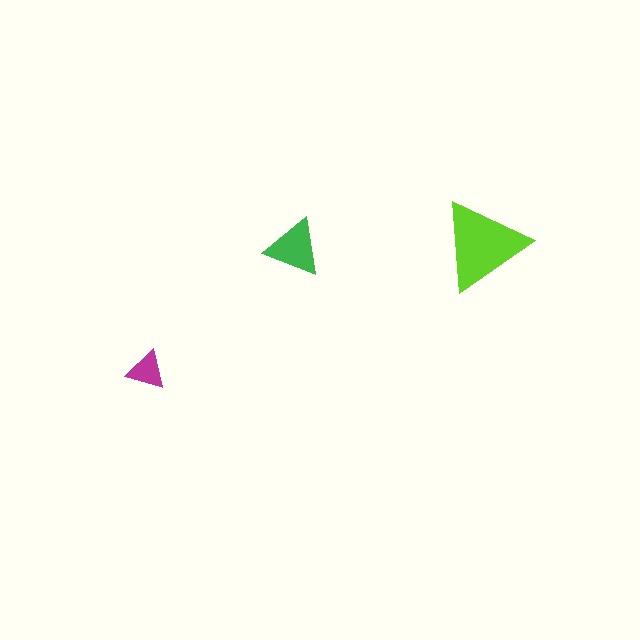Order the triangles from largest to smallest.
the lime one, the green one, the magenta one.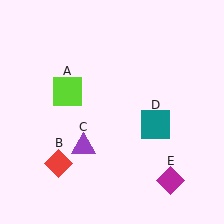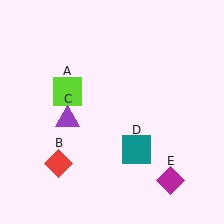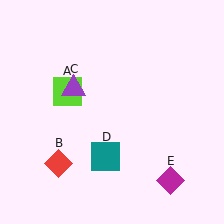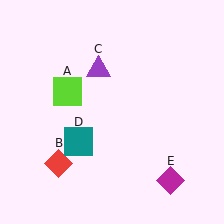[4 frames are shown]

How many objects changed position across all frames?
2 objects changed position: purple triangle (object C), teal square (object D).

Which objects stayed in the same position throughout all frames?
Lime square (object A) and red diamond (object B) and magenta diamond (object E) remained stationary.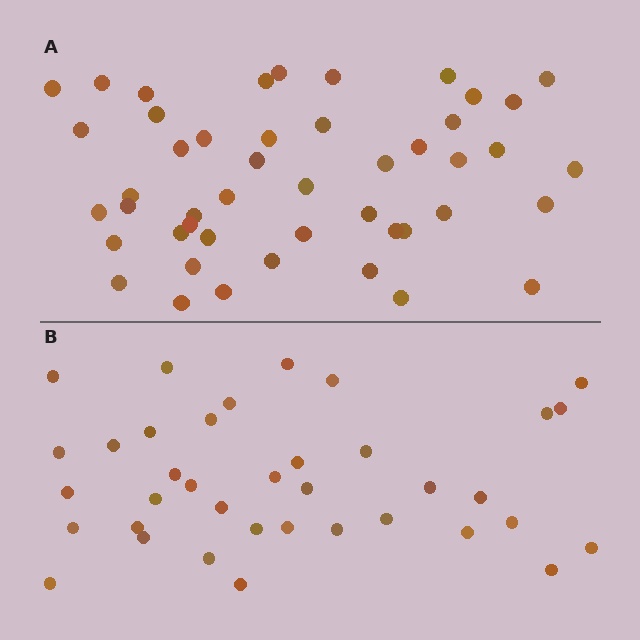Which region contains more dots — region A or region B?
Region A (the top region) has more dots.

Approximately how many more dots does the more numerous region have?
Region A has roughly 10 or so more dots than region B.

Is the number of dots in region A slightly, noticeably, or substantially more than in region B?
Region A has noticeably more, but not dramatically so. The ratio is roughly 1.3 to 1.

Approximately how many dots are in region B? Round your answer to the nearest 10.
About 40 dots. (The exact count is 37, which rounds to 40.)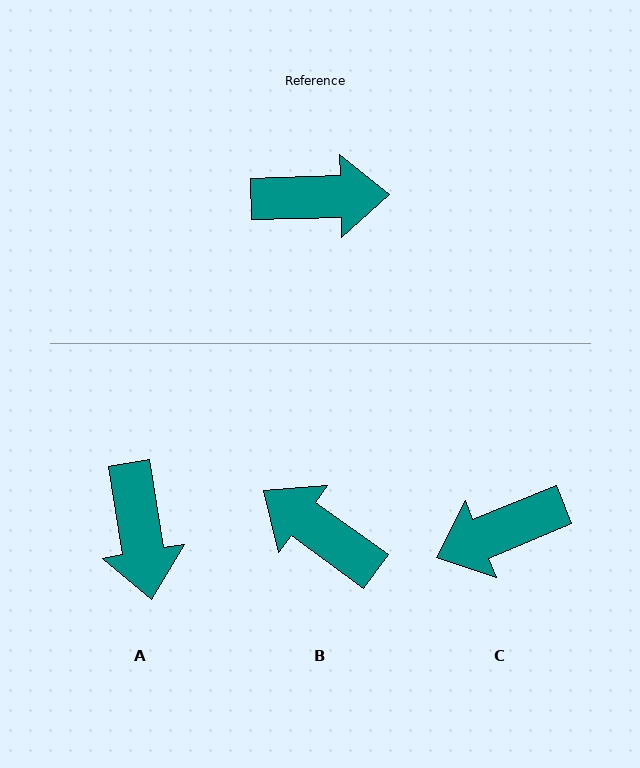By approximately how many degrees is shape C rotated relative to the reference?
Approximately 159 degrees clockwise.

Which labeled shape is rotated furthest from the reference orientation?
C, about 159 degrees away.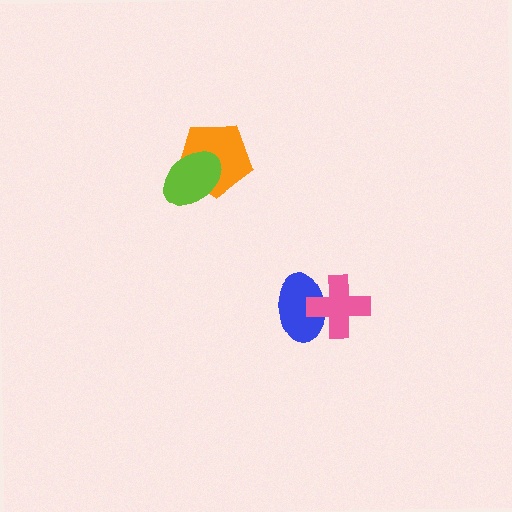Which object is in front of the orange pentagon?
The lime ellipse is in front of the orange pentagon.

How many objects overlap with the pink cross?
1 object overlaps with the pink cross.